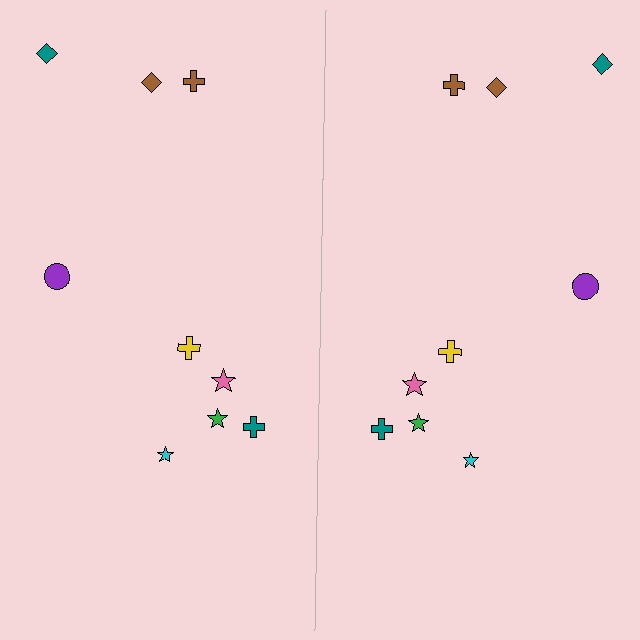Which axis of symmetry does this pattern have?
The pattern has a vertical axis of symmetry running through the center of the image.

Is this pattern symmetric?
Yes, this pattern has bilateral (reflection) symmetry.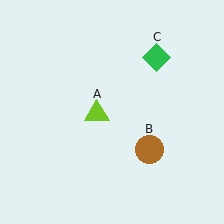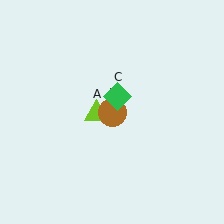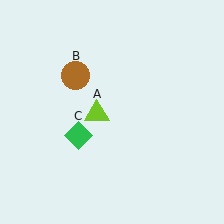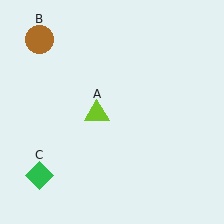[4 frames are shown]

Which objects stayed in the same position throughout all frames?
Lime triangle (object A) remained stationary.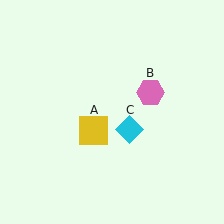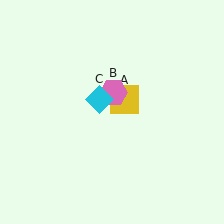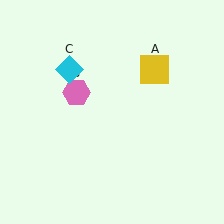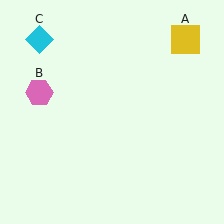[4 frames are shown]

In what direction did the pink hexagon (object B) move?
The pink hexagon (object B) moved left.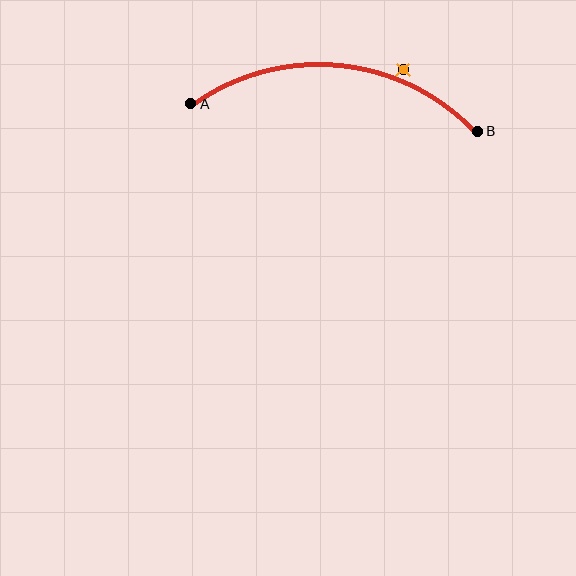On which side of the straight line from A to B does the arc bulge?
The arc bulges above the straight line connecting A and B.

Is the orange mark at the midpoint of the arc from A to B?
No — the orange mark does not lie on the arc at all. It sits slightly outside the curve.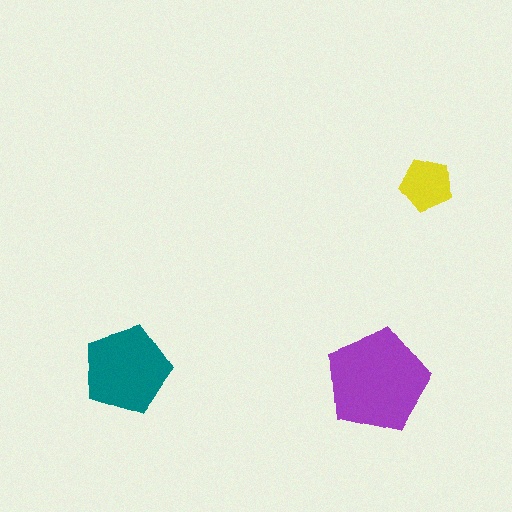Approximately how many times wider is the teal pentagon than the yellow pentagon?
About 1.5 times wider.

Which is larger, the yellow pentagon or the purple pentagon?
The purple one.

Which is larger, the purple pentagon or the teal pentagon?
The purple one.